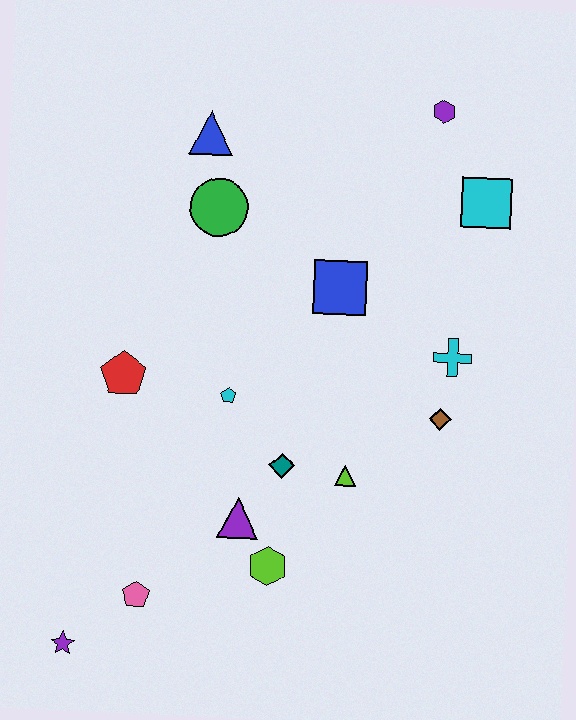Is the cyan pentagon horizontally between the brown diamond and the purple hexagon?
No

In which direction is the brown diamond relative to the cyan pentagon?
The brown diamond is to the right of the cyan pentagon.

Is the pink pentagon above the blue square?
No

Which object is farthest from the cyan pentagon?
The purple hexagon is farthest from the cyan pentagon.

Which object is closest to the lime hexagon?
The purple triangle is closest to the lime hexagon.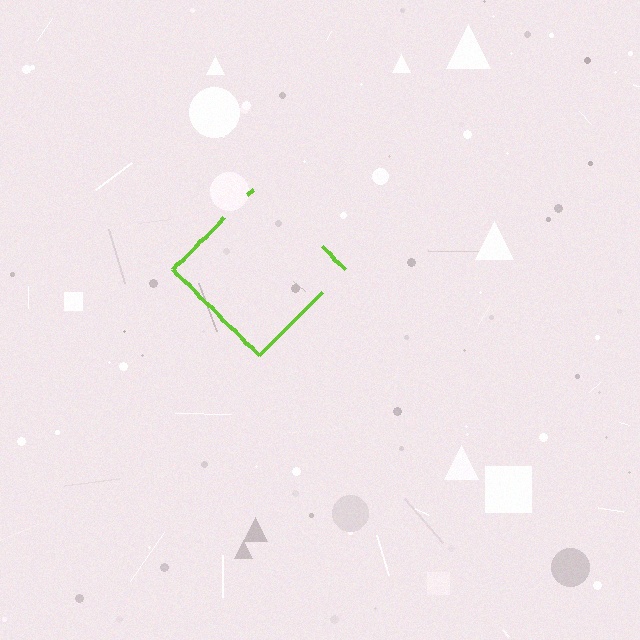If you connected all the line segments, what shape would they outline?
They would outline a diamond.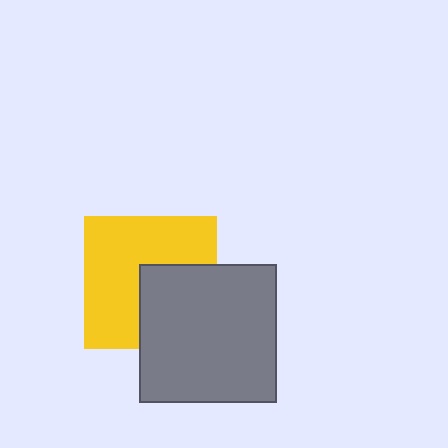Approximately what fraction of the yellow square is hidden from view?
Roughly 37% of the yellow square is hidden behind the gray square.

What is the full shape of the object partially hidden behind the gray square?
The partially hidden object is a yellow square.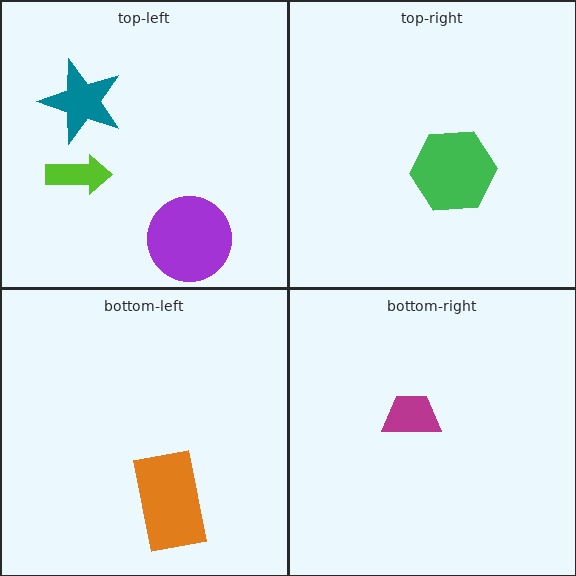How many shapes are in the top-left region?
3.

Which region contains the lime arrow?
The top-left region.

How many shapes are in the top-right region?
1.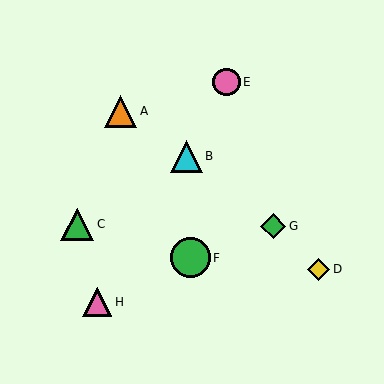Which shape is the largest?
The green circle (labeled F) is the largest.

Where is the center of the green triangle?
The center of the green triangle is at (77, 225).